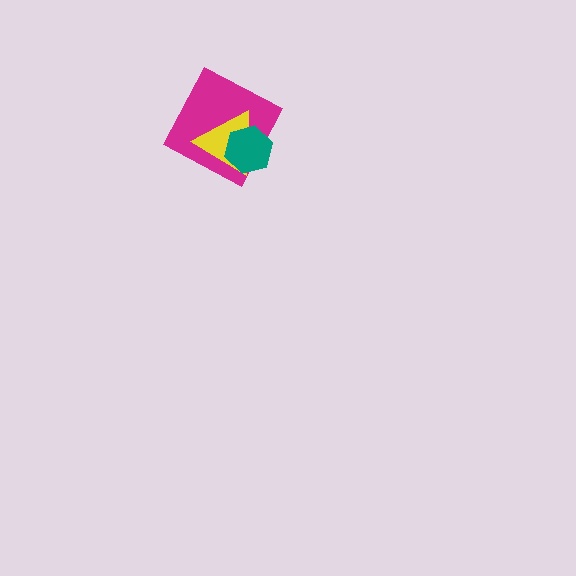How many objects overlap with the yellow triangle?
2 objects overlap with the yellow triangle.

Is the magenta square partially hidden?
Yes, it is partially covered by another shape.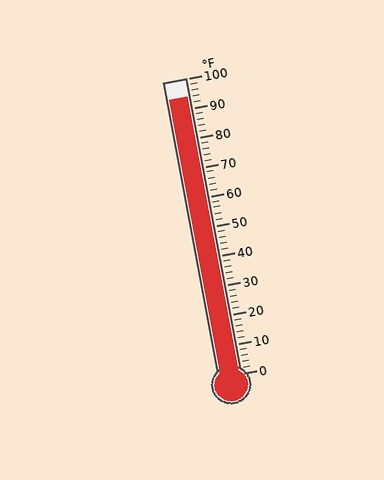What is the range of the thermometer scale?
The thermometer scale ranges from 0°F to 100°F.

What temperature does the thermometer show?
The thermometer shows approximately 94°F.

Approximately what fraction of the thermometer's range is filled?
The thermometer is filled to approximately 95% of its range.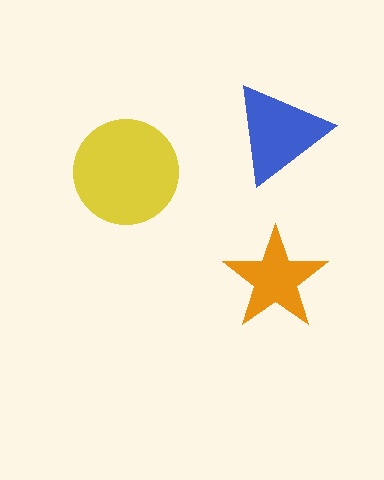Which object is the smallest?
The orange star.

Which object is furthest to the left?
The yellow circle is leftmost.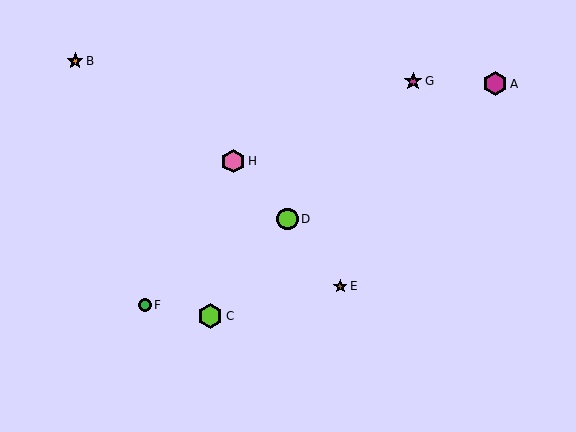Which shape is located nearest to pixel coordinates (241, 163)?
The pink hexagon (labeled H) at (233, 161) is nearest to that location.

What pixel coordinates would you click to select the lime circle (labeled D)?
Click at (288, 219) to select the lime circle D.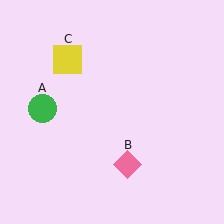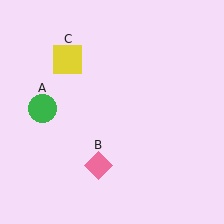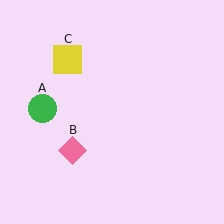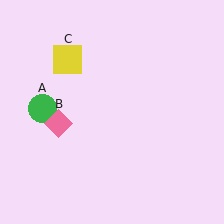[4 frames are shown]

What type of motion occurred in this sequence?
The pink diamond (object B) rotated clockwise around the center of the scene.